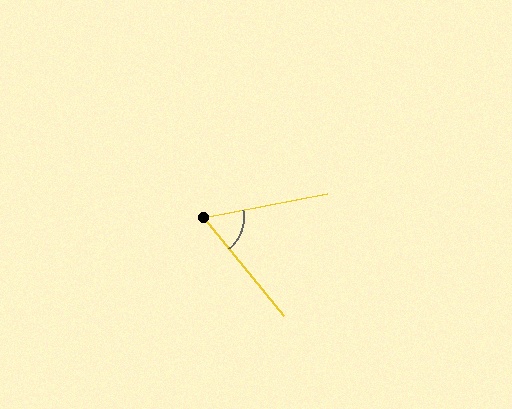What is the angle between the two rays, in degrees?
Approximately 61 degrees.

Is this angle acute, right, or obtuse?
It is acute.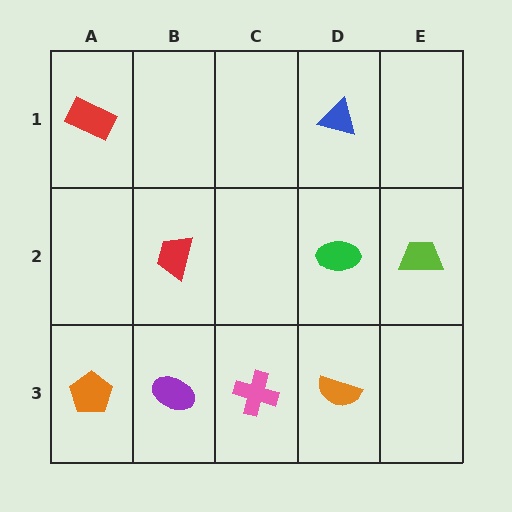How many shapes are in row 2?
3 shapes.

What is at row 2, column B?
A red trapezoid.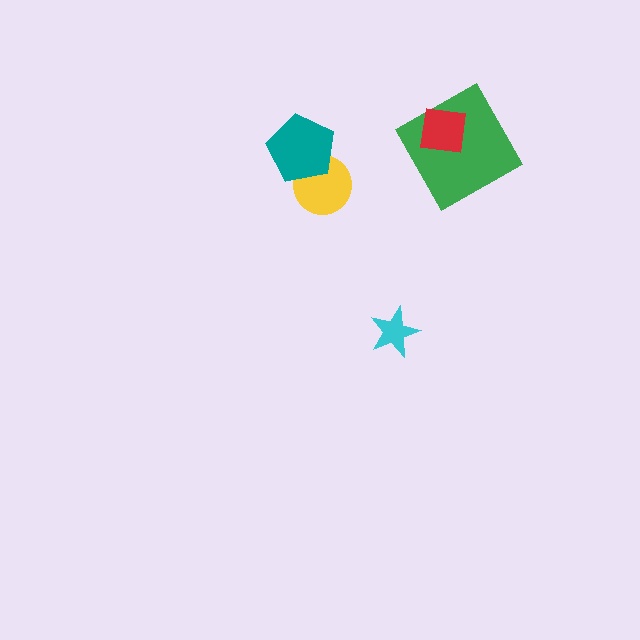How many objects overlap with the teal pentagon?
1 object overlaps with the teal pentagon.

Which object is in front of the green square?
The red square is in front of the green square.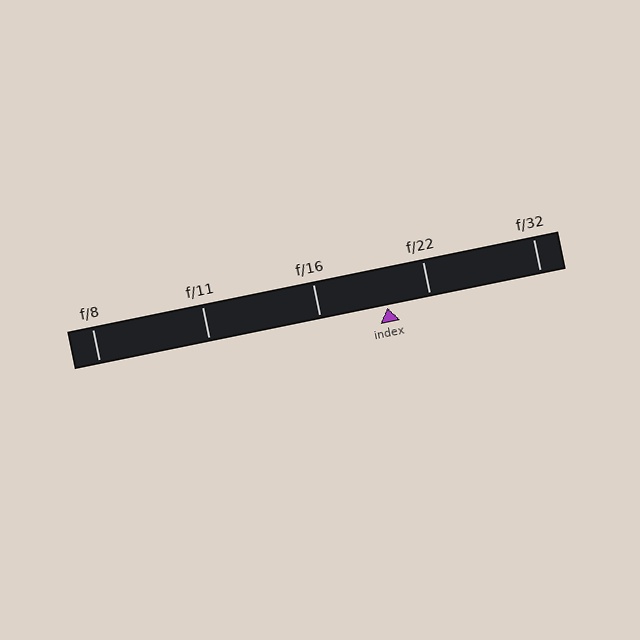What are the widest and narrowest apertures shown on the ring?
The widest aperture shown is f/8 and the narrowest is f/32.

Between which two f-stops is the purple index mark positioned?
The index mark is between f/16 and f/22.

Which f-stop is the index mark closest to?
The index mark is closest to f/22.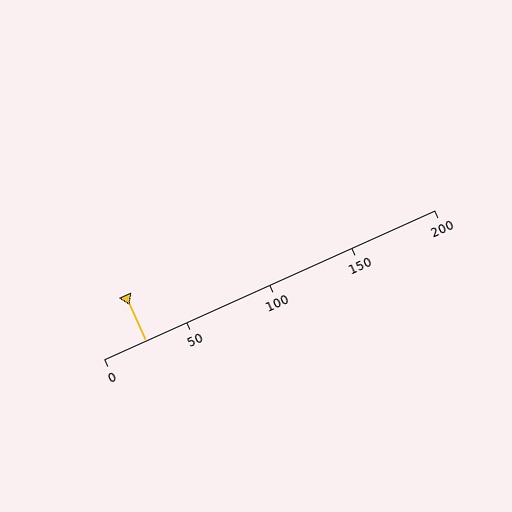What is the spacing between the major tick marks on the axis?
The major ticks are spaced 50 apart.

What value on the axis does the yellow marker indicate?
The marker indicates approximately 25.